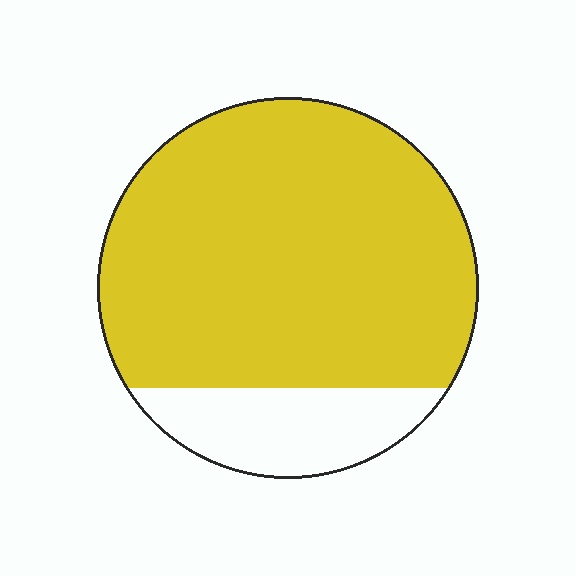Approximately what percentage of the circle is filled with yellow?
Approximately 80%.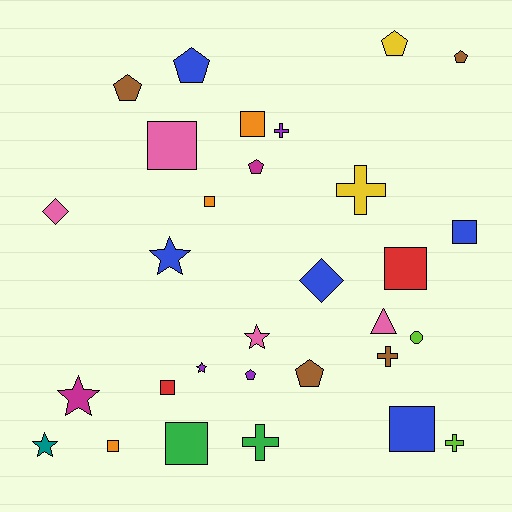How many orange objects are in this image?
There are 3 orange objects.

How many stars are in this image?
There are 5 stars.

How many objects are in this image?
There are 30 objects.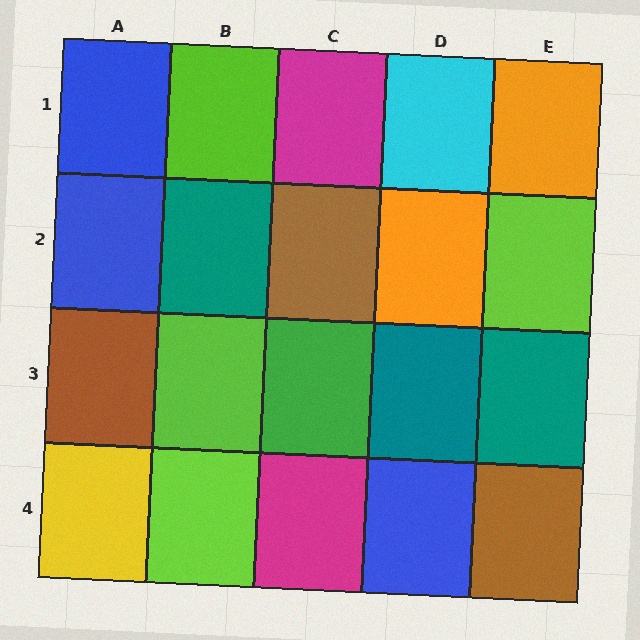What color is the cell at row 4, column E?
Brown.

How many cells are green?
1 cell is green.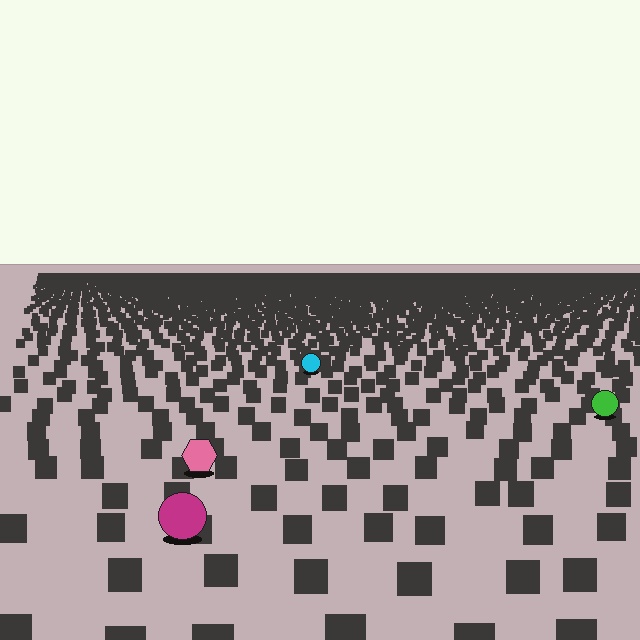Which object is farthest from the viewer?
The cyan circle is farthest from the viewer. It appears smaller and the ground texture around it is denser.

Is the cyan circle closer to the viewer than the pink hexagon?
No. The pink hexagon is closer — you can tell from the texture gradient: the ground texture is coarser near it.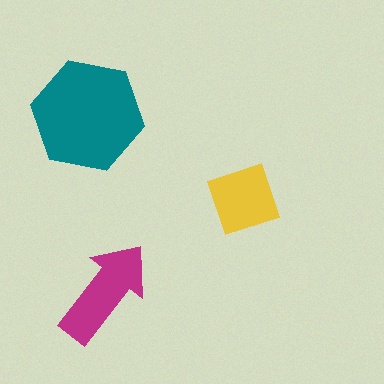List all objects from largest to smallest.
The teal hexagon, the magenta arrow, the yellow square.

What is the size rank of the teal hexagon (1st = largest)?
1st.